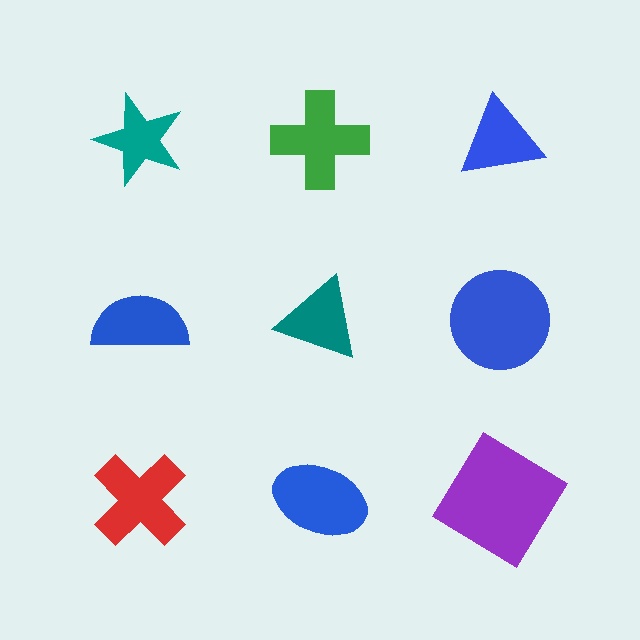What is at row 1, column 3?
A blue triangle.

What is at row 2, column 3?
A blue circle.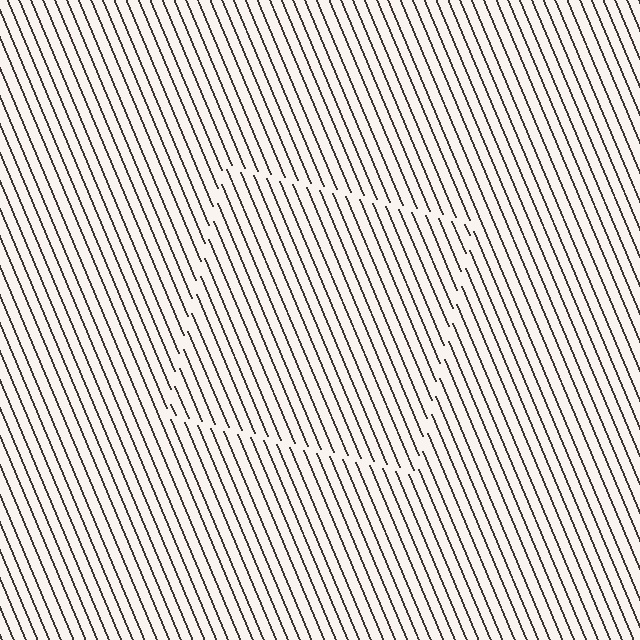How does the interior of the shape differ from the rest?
The interior of the shape contains the same grating, shifted by half a period — the contour is defined by the phase discontinuity where line-ends from the inner and outer gratings abut.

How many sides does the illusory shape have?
4 sides — the line-ends trace a square.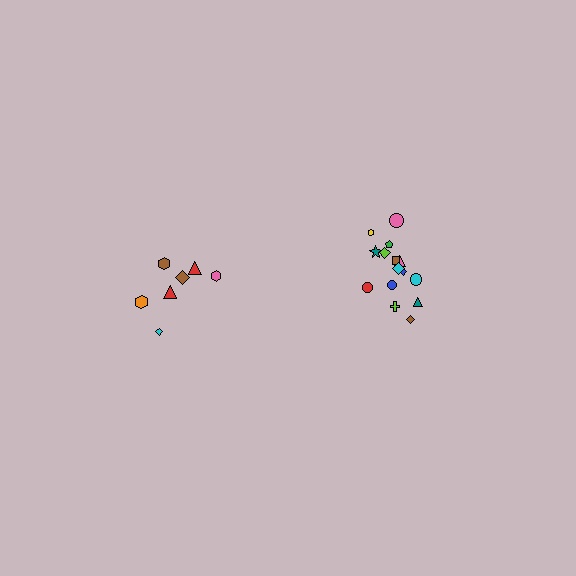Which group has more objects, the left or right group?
The right group.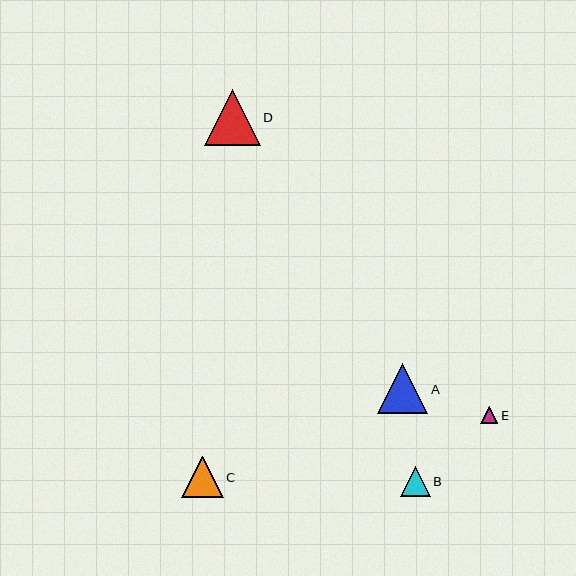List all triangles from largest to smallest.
From largest to smallest: D, A, C, B, E.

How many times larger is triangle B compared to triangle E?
Triangle B is approximately 1.7 times the size of triangle E.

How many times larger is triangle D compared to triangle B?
Triangle D is approximately 1.9 times the size of triangle B.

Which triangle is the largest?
Triangle D is the largest with a size of approximately 56 pixels.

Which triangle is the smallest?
Triangle E is the smallest with a size of approximately 17 pixels.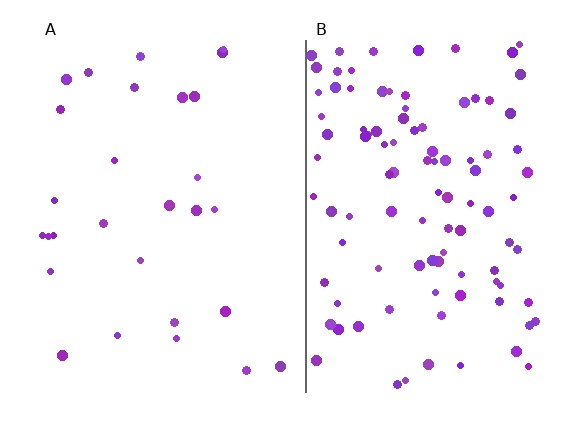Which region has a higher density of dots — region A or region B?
B (the right).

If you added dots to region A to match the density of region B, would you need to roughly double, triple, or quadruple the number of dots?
Approximately quadruple.